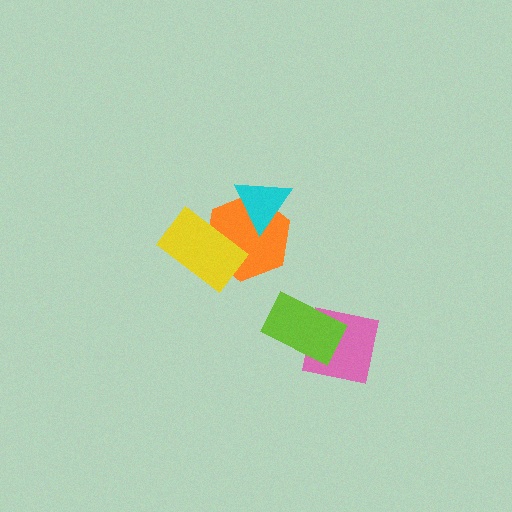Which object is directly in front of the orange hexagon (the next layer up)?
The cyan triangle is directly in front of the orange hexagon.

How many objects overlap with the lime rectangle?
1 object overlaps with the lime rectangle.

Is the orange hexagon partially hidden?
Yes, it is partially covered by another shape.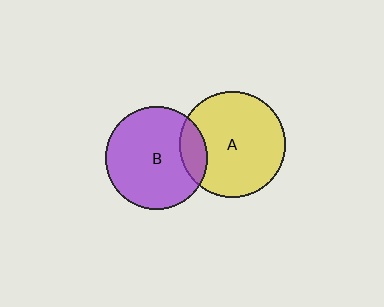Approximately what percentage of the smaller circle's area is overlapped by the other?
Approximately 15%.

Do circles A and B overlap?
Yes.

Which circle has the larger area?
Circle A (yellow).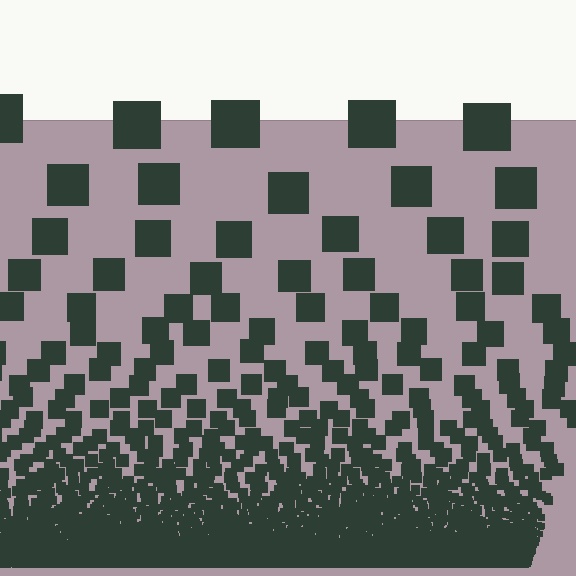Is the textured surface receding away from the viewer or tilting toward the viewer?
The surface appears to tilt toward the viewer. Texture elements get larger and sparser toward the top.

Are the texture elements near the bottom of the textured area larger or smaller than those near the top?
Smaller. The gradient is inverted — elements near the bottom are smaller and denser.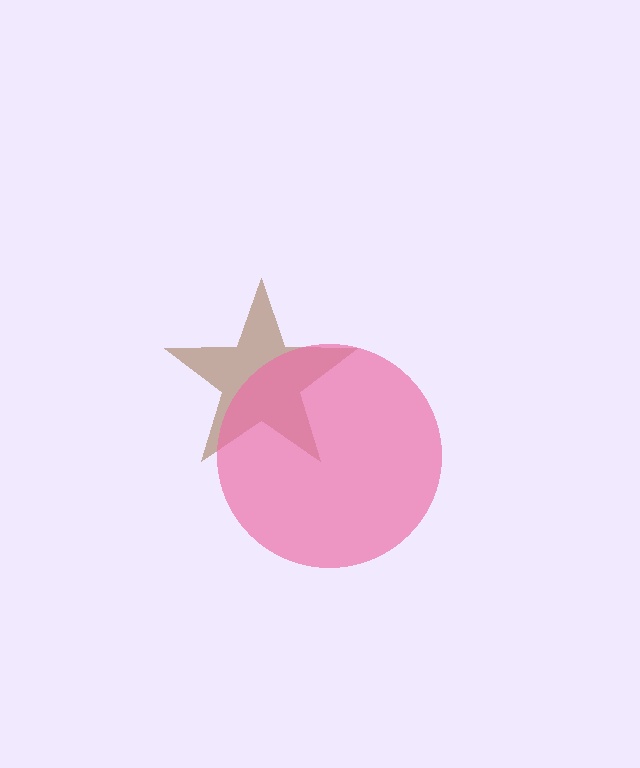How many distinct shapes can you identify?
There are 2 distinct shapes: a brown star, a pink circle.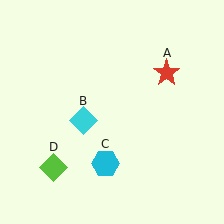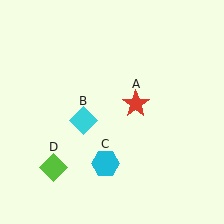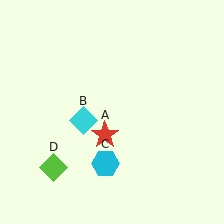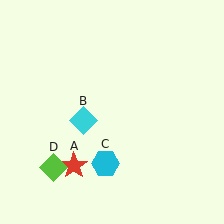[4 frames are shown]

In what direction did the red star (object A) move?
The red star (object A) moved down and to the left.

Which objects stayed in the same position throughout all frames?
Cyan diamond (object B) and cyan hexagon (object C) and lime diamond (object D) remained stationary.